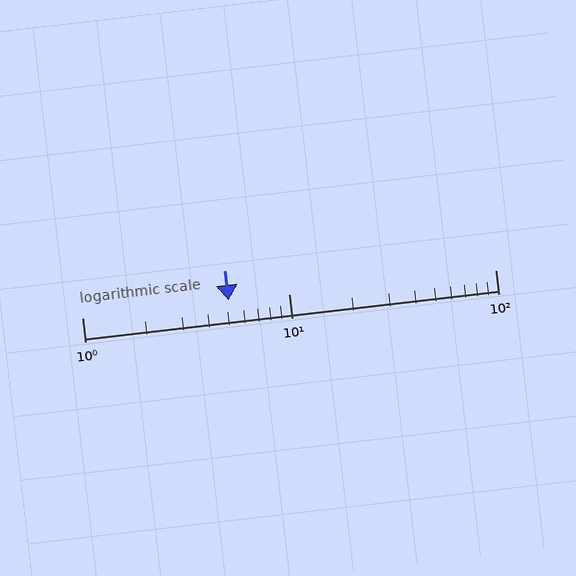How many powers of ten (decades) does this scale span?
The scale spans 2 decades, from 1 to 100.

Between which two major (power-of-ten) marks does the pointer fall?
The pointer is between 1 and 10.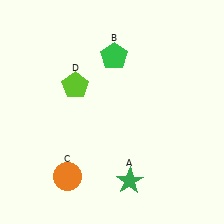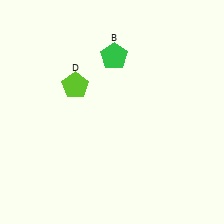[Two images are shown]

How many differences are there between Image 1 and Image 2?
There are 2 differences between the two images.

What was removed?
The green star (A), the orange circle (C) were removed in Image 2.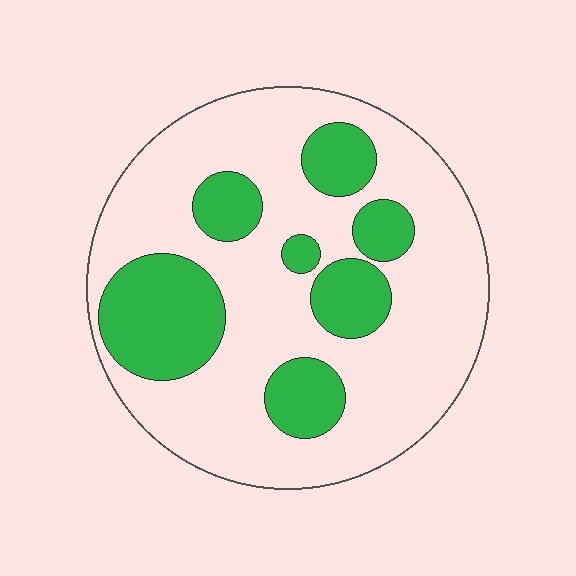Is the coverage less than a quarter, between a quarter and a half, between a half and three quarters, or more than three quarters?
Between a quarter and a half.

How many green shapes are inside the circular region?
7.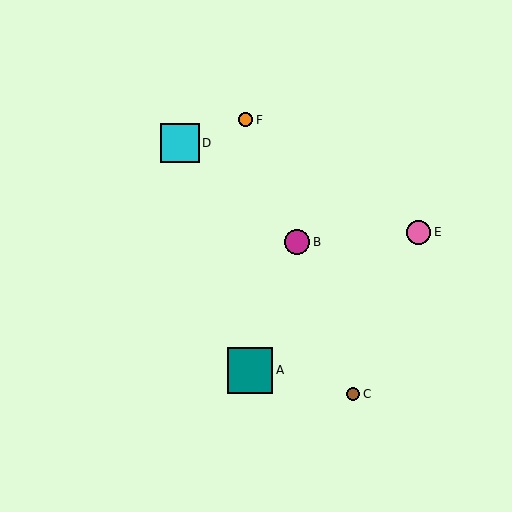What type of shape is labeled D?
Shape D is a cyan square.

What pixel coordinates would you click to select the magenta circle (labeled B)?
Click at (297, 242) to select the magenta circle B.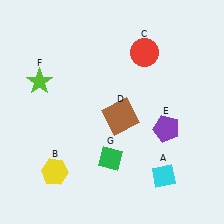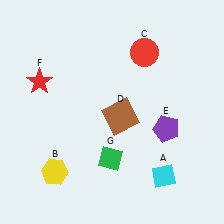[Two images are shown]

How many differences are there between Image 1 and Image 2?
There is 1 difference between the two images.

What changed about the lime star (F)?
In Image 1, F is lime. In Image 2, it changed to red.